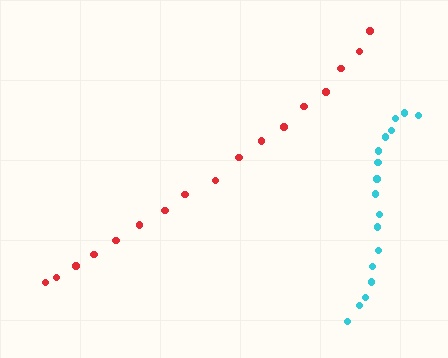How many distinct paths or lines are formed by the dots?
There are 2 distinct paths.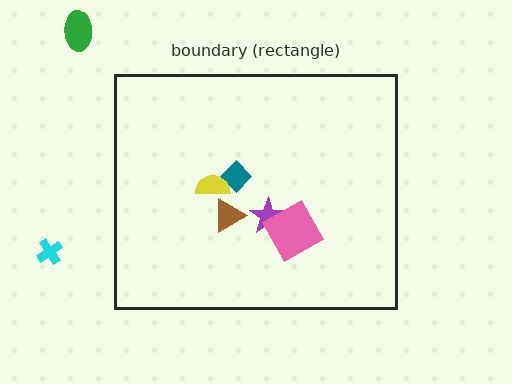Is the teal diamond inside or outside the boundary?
Inside.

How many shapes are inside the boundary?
5 inside, 2 outside.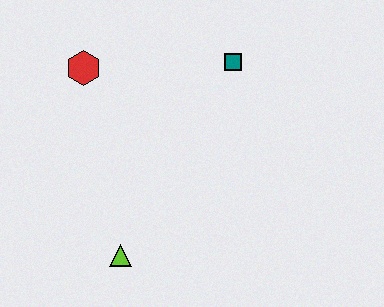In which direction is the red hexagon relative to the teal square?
The red hexagon is to the left of the teal square.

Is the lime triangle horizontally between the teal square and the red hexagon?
Yes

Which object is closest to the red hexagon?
The teal square is closest to the red hexagon.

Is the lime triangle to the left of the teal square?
Yes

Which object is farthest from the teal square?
The lime triangle is farthest from the teal square.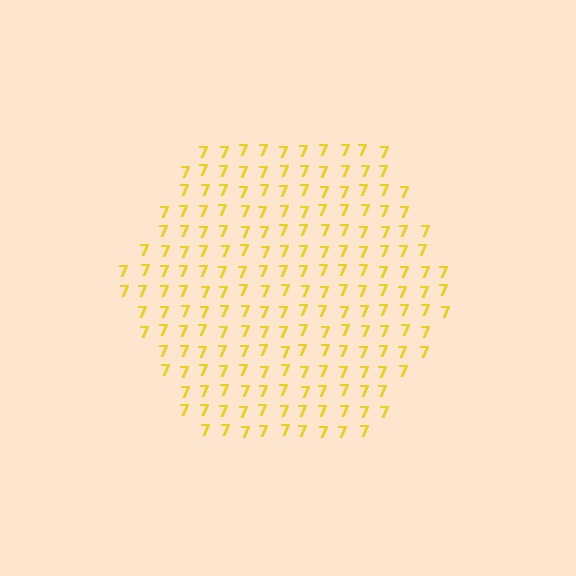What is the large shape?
The large shape is a hexagon.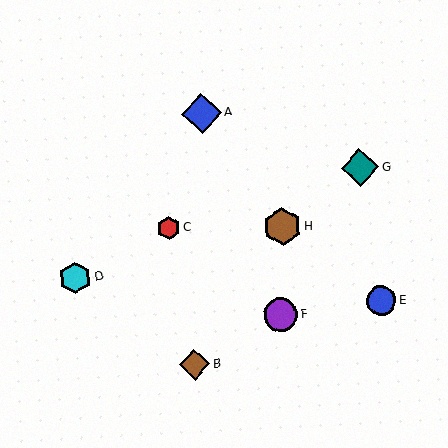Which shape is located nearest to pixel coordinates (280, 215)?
The brown hexagon (labeled H) at (282, 227) is nearest to that location.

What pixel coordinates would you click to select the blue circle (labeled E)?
Click at (381, 301) to select the blue circle E.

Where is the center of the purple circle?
The center of the purple circle is at (281, 315).